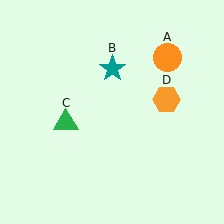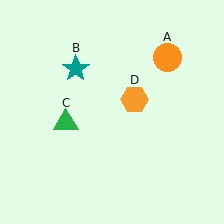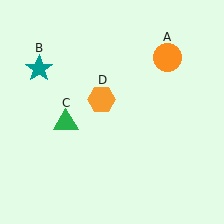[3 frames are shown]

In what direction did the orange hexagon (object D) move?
The orange hexagon (object D) moved left.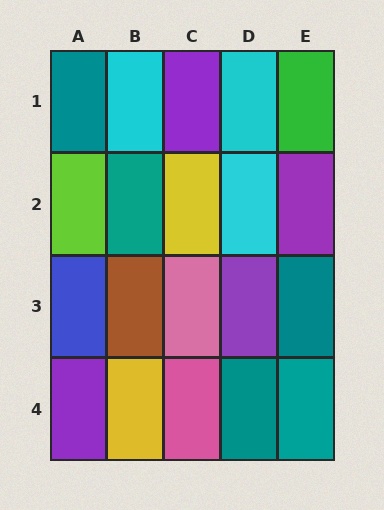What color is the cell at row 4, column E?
Teal.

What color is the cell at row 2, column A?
Lime.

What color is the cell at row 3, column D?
Purple.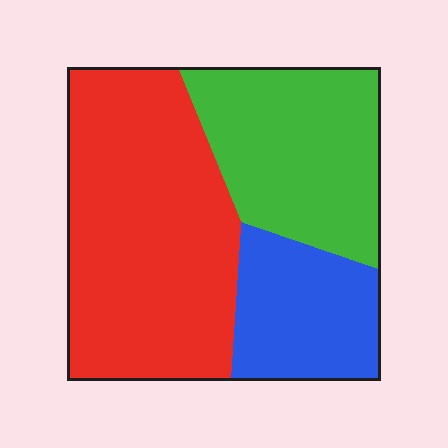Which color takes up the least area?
Blue, at roughly 20%.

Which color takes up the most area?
Red, at roughly 50%.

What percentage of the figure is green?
Green takes up about one third (1/3) of the figure.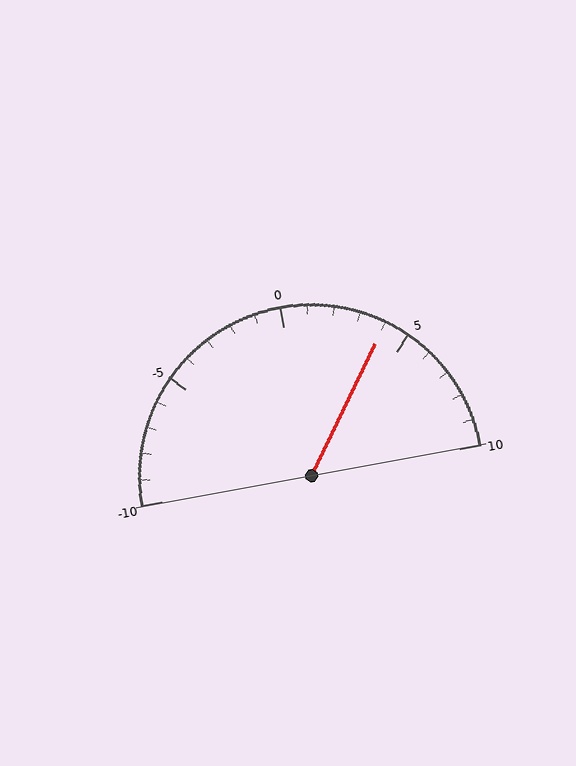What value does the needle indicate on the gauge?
The needle indicates approximately 4.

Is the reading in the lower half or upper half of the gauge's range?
The reading is in the upper half of the range (-10 to 10).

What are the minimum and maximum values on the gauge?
The gauge ranges from -10 to 10.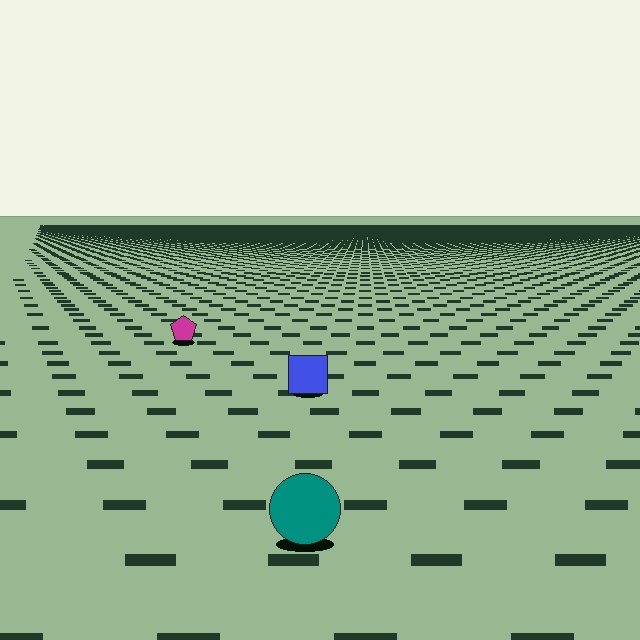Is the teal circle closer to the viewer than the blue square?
Yes. The teal circle is closer — you can tell from the texture gradient: the ground texture is coarser near it.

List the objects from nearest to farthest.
From nearest to farthest: the teal circle, the blue square, the magenta pentagon.